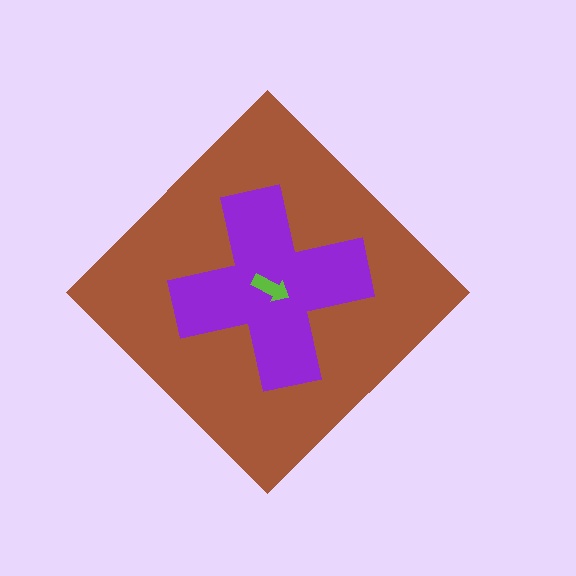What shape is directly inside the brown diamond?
The purple cross.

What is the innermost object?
The lime arrow.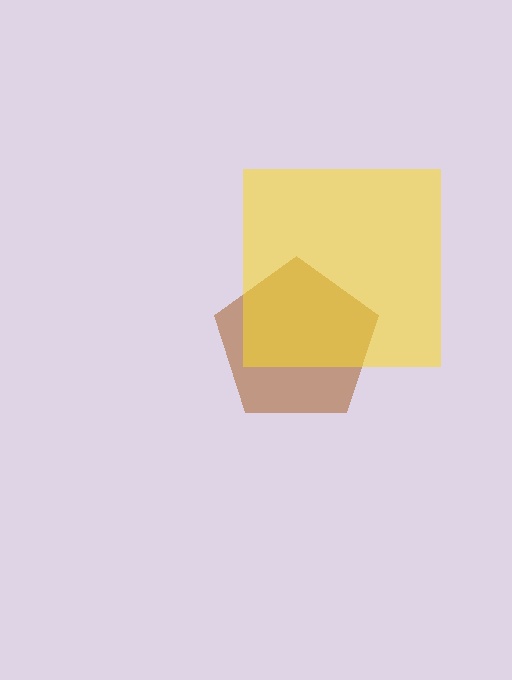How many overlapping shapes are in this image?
There are 2 overlapping shapes in the image.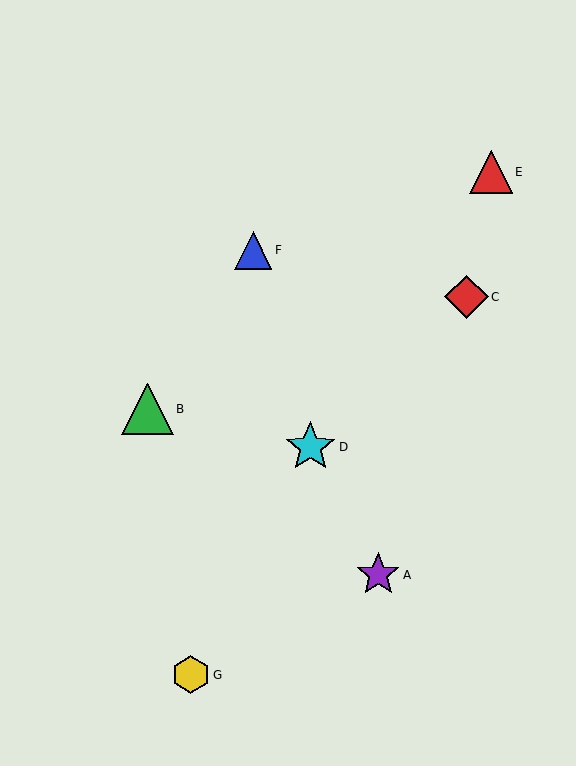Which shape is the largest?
The green triangle (labeled B) is the largest.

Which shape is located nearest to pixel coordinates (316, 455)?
The cyan star (labeled D) at (310, 447) is nearest to that location.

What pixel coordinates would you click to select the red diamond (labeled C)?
Click at (466, 297) to select the red diamond C.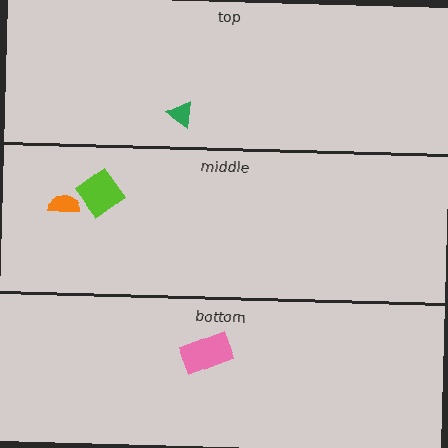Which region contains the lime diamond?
The middle region.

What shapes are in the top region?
The green triangle.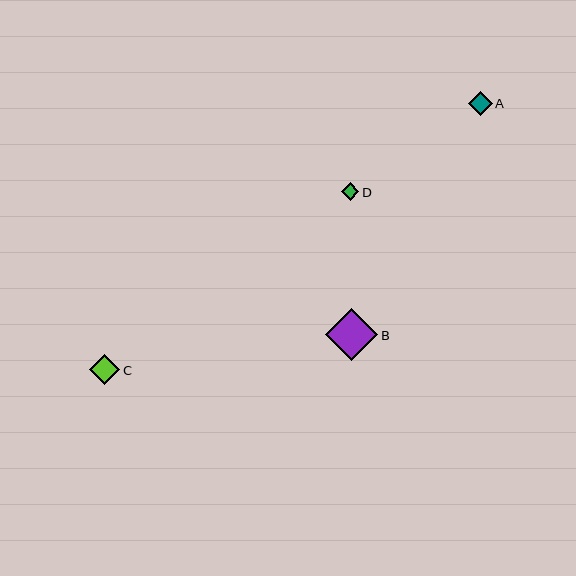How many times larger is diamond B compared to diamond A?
Diamond B is approximately 2.2 times the size of diamond A.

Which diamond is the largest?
Diamond B is the largest with a size of approximately 52 pixels.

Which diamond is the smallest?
Diamond D is the smallest with a size of approximately 17 pixels.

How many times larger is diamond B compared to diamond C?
Diamond B is approximately 1.7 times the size of diamond C.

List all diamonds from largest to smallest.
From largest to smallest: B, C, A, D.